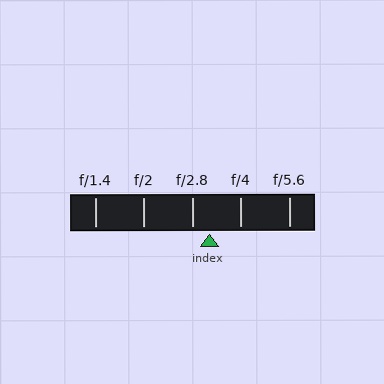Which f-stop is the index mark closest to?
The index mark is closest to f/2.8.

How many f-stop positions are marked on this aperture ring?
There are 5 f-stop positions marked.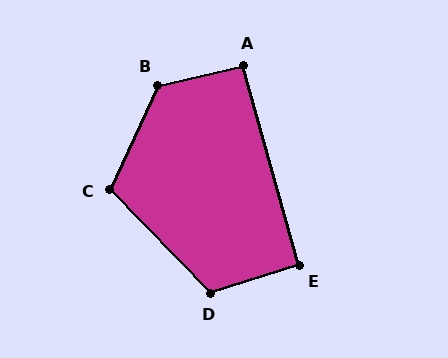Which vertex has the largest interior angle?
B, at approximately 128 degrees.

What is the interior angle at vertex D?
Approximately 117 degrees (obtuse).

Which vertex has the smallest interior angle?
E, at approximately 91 degrees.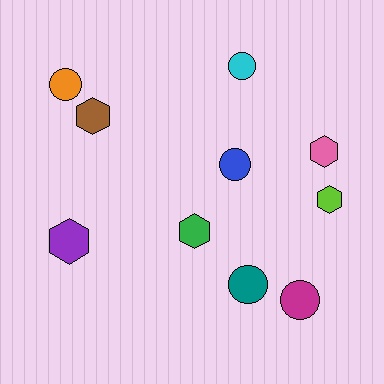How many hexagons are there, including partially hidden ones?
There are 5 hexagons.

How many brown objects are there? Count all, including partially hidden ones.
There is 1 brown object.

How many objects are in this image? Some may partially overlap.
There are 10 objects.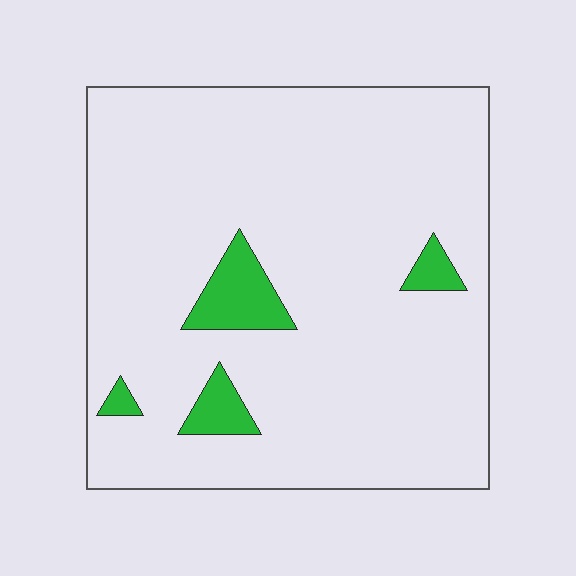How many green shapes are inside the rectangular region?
4.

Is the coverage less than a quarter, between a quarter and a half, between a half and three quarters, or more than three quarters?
Less than a quarter.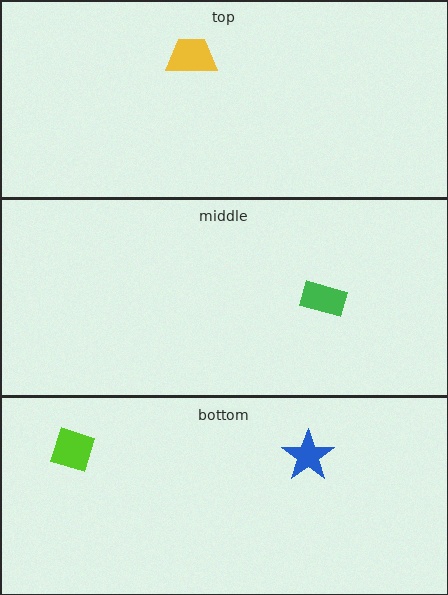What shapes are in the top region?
The yellow trapezoid.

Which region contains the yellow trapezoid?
The top region.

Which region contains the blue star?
The bottom region.